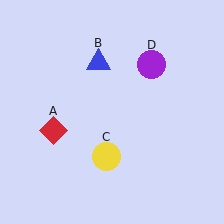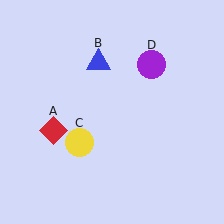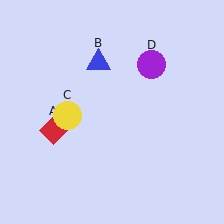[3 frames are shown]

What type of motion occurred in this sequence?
The yellow circle (object C) rotated clockwise around the center of the scene.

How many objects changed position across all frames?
1 object changed position: yellow circle (object C).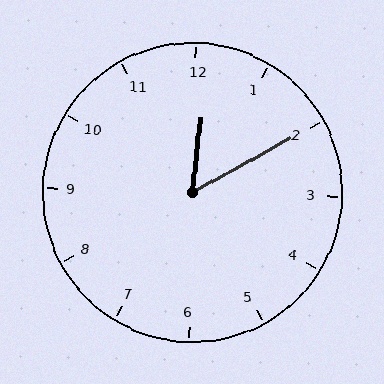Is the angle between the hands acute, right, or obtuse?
It is acute.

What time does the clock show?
12:10.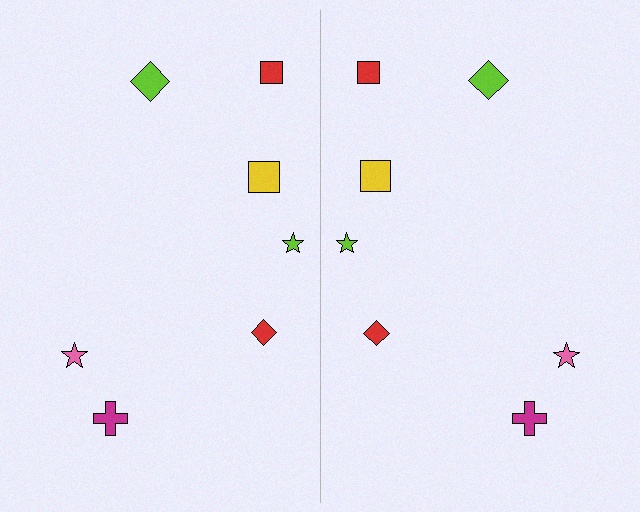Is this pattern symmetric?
Yes, this pattern has bilateral (reflection) symmetry.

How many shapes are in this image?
There are 14 shapes in this image.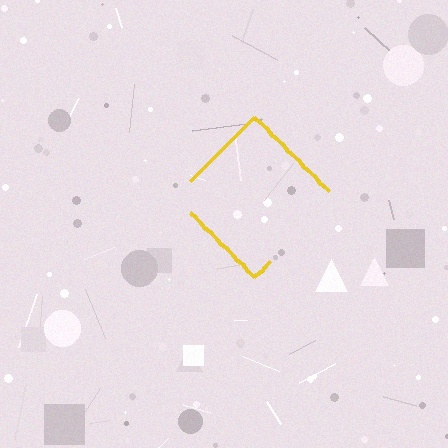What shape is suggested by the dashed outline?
The dashed outline suggests a diamond.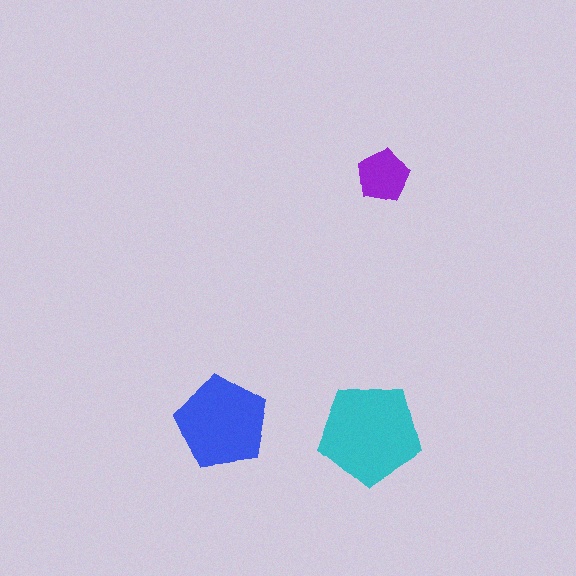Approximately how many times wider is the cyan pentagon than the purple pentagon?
About 2 times wider.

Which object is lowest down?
The cyan pentagon is bottommost.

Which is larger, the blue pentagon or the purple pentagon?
The blue one.